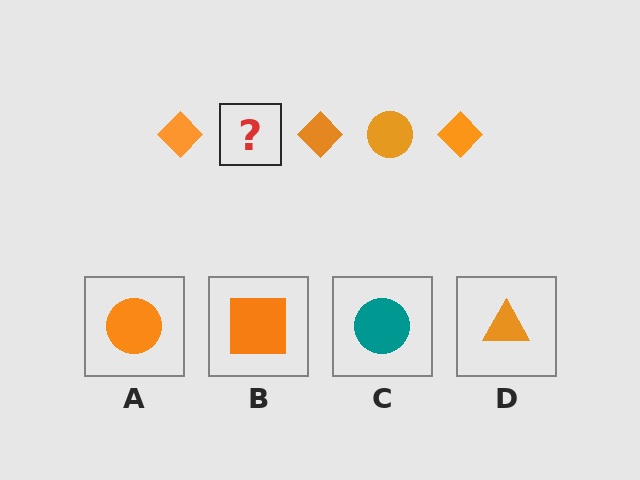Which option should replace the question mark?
Option A.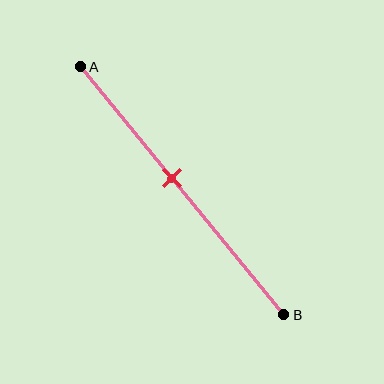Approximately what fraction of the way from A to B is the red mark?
The red mark is approximately 45% of the way from A to B.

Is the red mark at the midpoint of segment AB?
No, the mark is at about 45% from A, not at the 50% midpoint.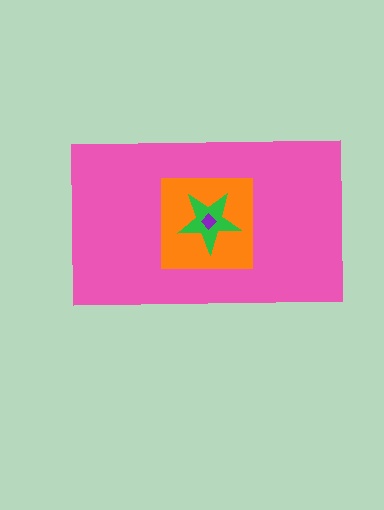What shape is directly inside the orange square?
The green star.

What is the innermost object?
The purple diamond.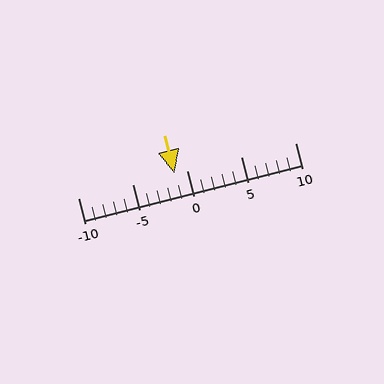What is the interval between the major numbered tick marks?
The major tick marks are spaced 5 units apart.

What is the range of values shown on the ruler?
The ruler shows values from -10 to 10.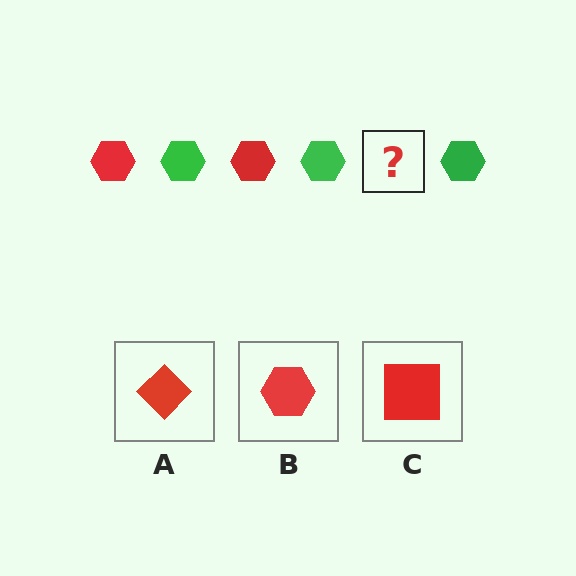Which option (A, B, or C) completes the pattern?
B.